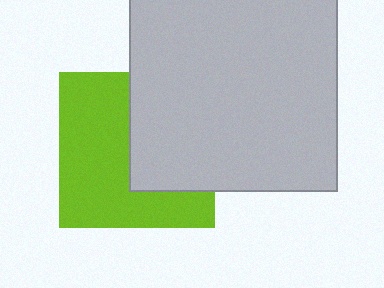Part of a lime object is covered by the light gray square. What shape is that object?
It is a square.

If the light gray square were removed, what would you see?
You would see the complete lime square.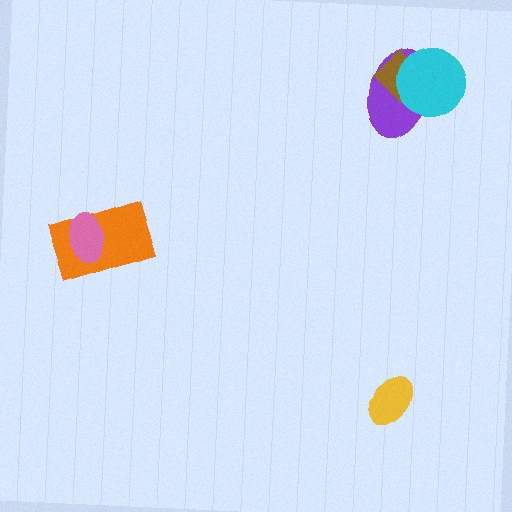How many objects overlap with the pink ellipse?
1 object overlaps with the pink ellipse.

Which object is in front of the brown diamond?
The cyan circle is in front of the brown diamond.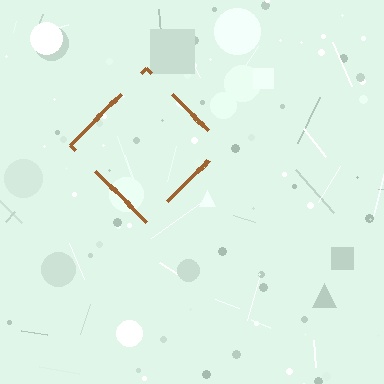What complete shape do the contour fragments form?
The contour fragments form a diamond.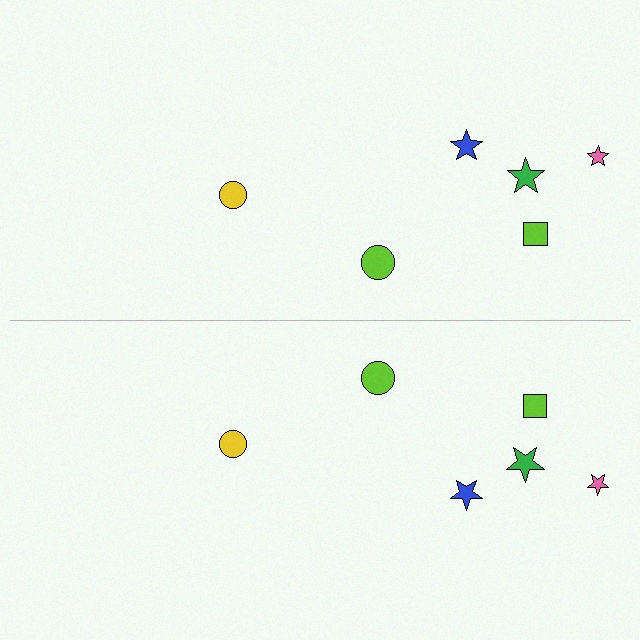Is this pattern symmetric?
Yes, this pattern has bilateral (reflection) symmetry.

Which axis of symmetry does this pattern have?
The pattern has a horizontal axis of symmetry running through the center of the image.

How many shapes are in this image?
There are 12 shapes in this image.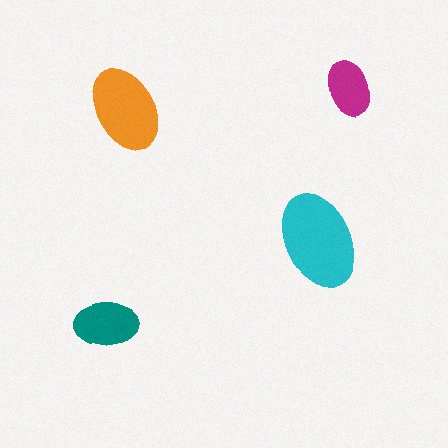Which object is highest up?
The magenta ellipse is topmost.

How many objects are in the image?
There are 4 objects in the image.